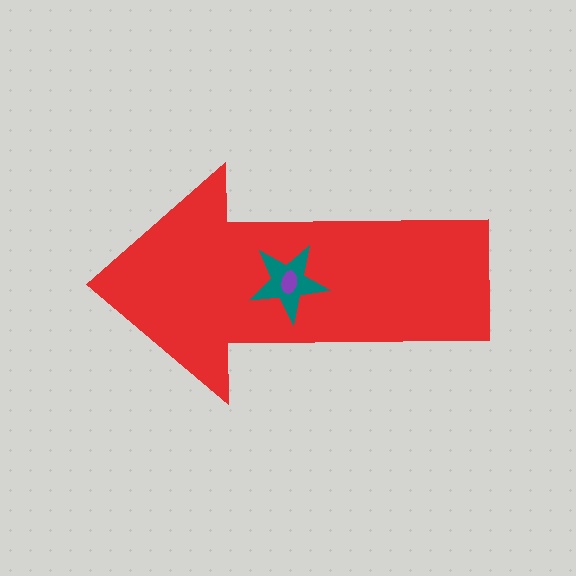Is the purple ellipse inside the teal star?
Yes.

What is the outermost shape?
The red arrow.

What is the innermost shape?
The purple ellipse.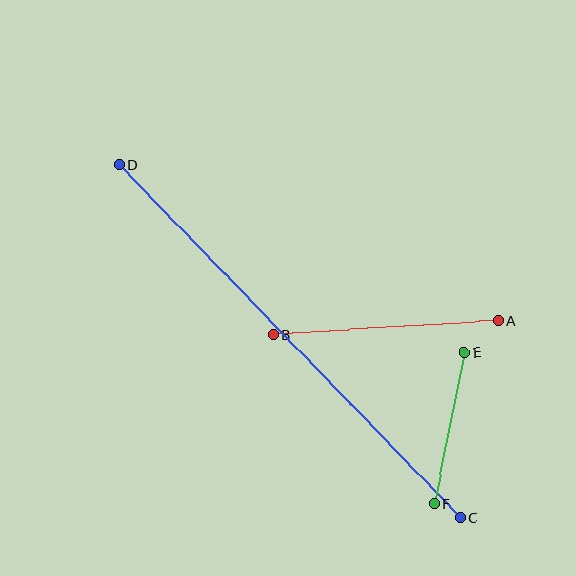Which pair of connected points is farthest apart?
Points C and D are farthest apart.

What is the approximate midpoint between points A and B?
The midpoint is at approximately (386, 328) pixels.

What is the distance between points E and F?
The distance is approximately 154 pixels.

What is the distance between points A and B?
The distance is approximately 225 pixels.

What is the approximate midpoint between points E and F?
The midpoint is at approximately (449, 428) pixels.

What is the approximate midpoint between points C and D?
The midpoint is at approximately (290, 341) pixels.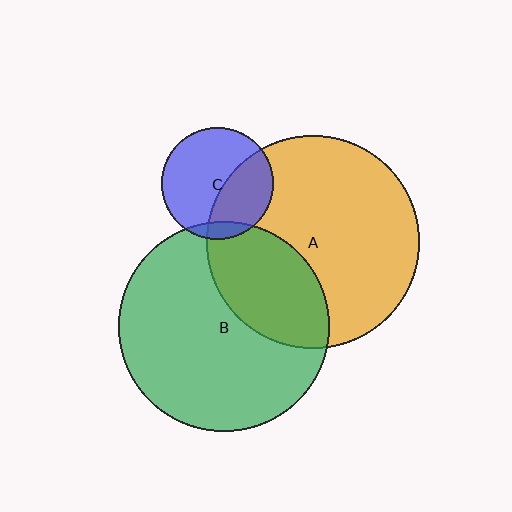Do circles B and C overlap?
Yes.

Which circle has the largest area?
Circle A (orange).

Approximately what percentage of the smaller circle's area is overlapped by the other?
Approximately 10%.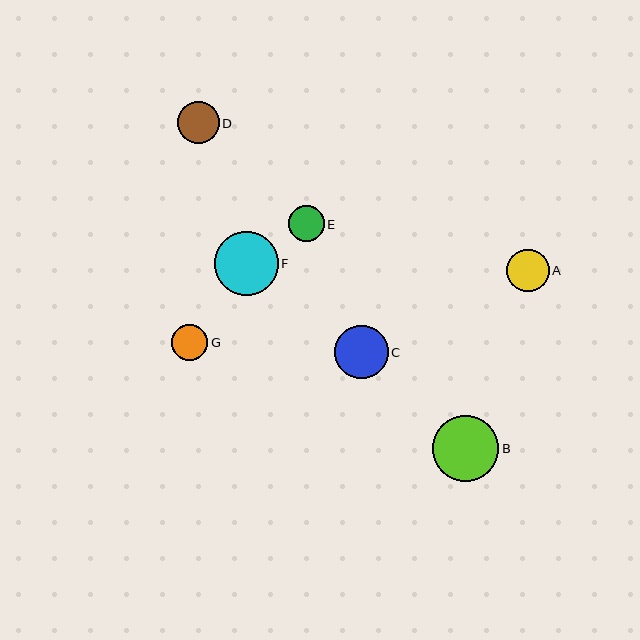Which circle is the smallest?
Circle G is the smallest with a size of approximately 36 pixels.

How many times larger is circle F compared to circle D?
Circle F is approximately 1.5 times the size of circle D.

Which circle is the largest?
Circle B is the largest with a size of approximately 67 pixels.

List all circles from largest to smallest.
From largest to smallest: B, F, C, A, D, E, G.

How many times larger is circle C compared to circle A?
Circle C is approximately 1.3 times the size of circle A.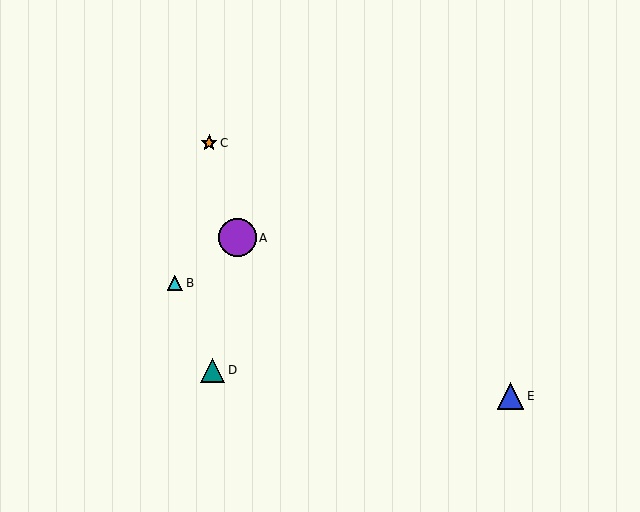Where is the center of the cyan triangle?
The center of the cyan triangle is at (175, 283).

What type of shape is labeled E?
Shape E is a blue triangle.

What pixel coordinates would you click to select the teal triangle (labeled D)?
Click at (212, 370) to select the teal triangle D.